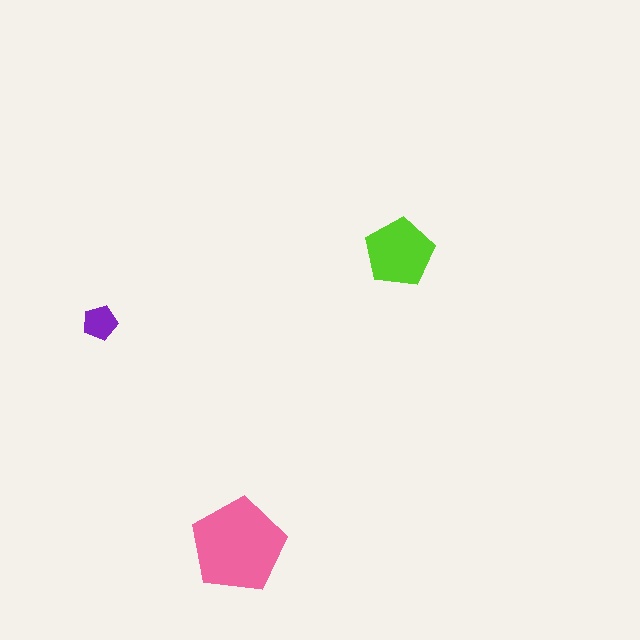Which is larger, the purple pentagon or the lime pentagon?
The lime one.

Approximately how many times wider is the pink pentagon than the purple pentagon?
About 2.5 times wider.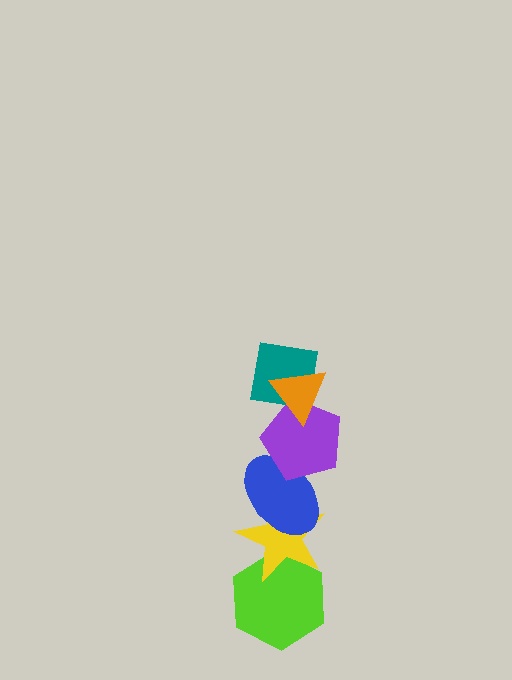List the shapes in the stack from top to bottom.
From top to bottom: the orange triangle, the teal square, the purple pentagon, the blue ellipse, the yellow star, the lime hexagon.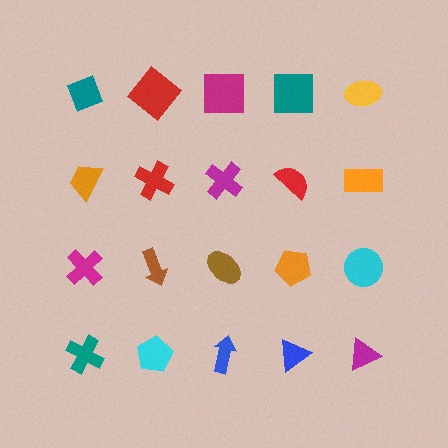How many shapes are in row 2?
5 shapes.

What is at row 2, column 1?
An orange trapezoid.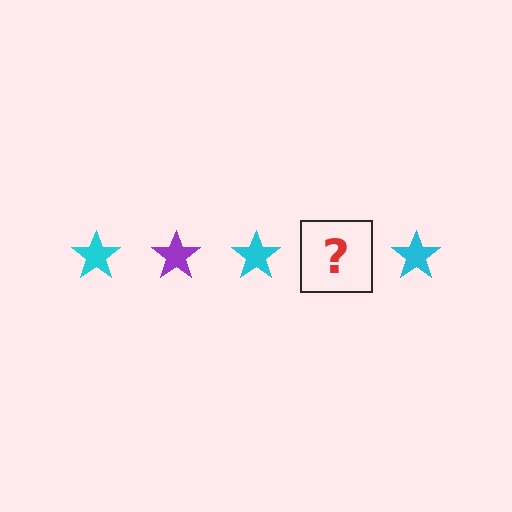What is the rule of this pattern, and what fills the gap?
The rule is that the pattern cycles through cyan, purple stars. The gap should be filled with a purple star.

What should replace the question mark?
The question mark should be replaced with a purple star.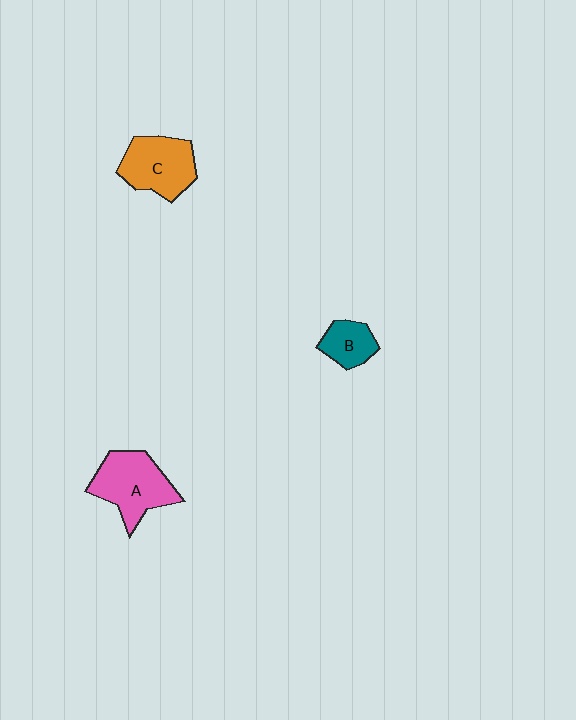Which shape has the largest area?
Shape A (pink).